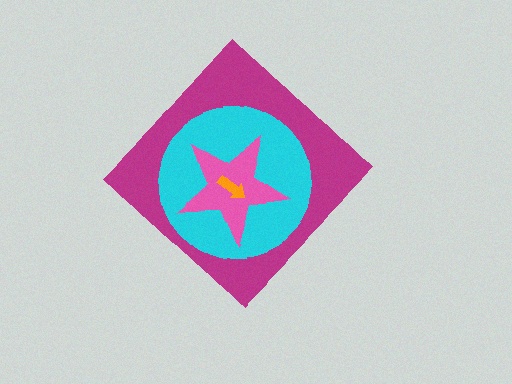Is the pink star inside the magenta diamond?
Yes.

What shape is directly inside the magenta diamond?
The cyan circle.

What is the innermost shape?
The orange arrow.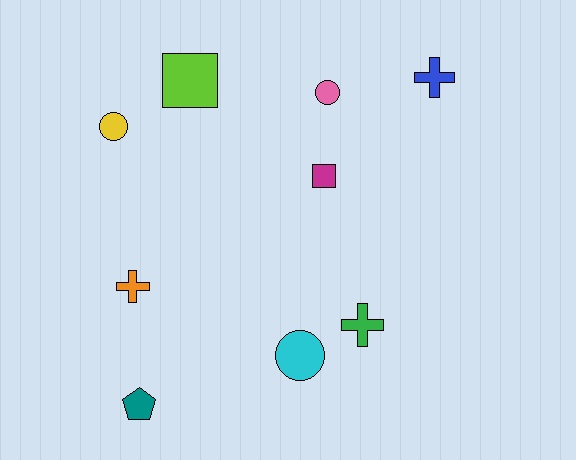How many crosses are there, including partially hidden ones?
There are 3 crosses.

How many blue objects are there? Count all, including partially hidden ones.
There is 1 blue object.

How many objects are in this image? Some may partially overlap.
There are 9 objects.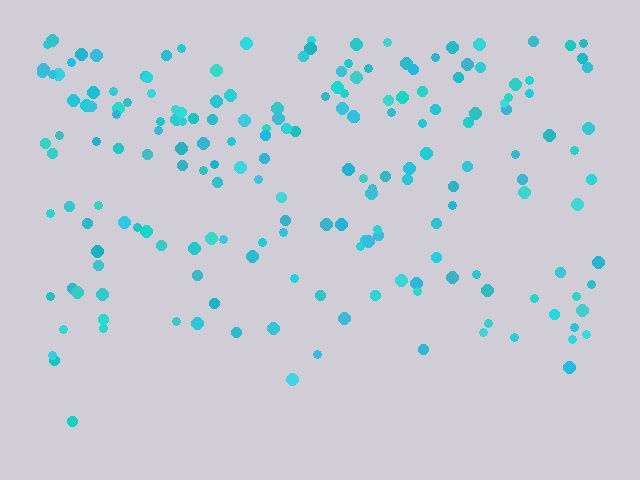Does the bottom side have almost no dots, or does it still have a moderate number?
Still a moderate number, just noticeably fewer than the top.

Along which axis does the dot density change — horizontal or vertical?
Vertical.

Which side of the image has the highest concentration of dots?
The top.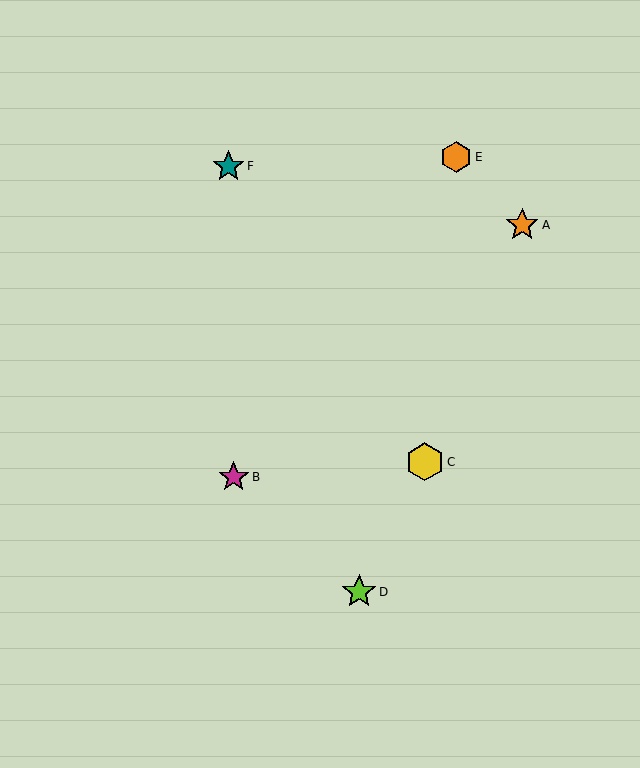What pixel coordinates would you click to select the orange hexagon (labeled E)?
Click at (456, 157) to select the orange hexagon E.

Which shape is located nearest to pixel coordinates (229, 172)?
The teal star (labeled F) at (228, 166) is nearest to that location.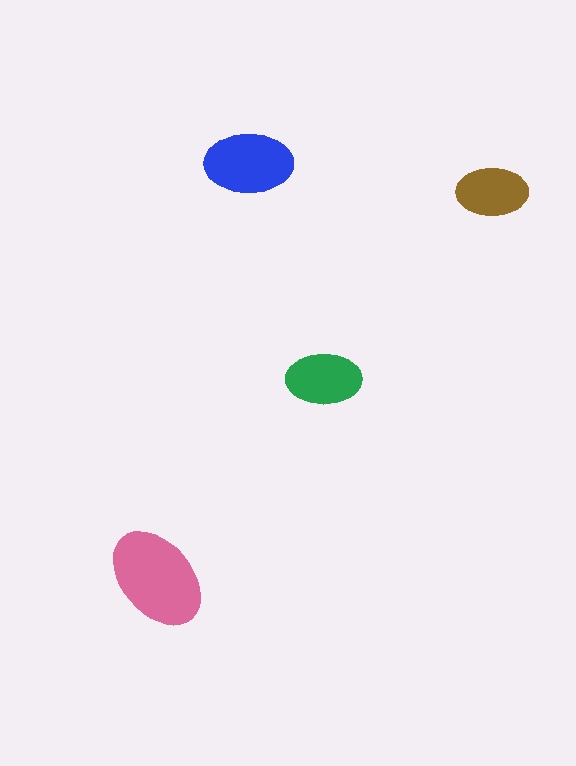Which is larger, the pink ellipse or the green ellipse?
The pink one.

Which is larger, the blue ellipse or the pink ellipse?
The pink one.